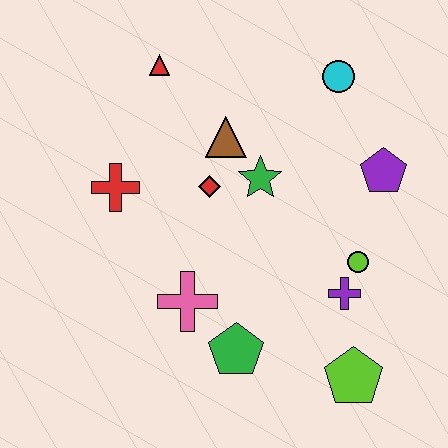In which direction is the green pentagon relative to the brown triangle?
The green pentagon is below the brown triangle.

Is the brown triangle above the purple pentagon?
Yes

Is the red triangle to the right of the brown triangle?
No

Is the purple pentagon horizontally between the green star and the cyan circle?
No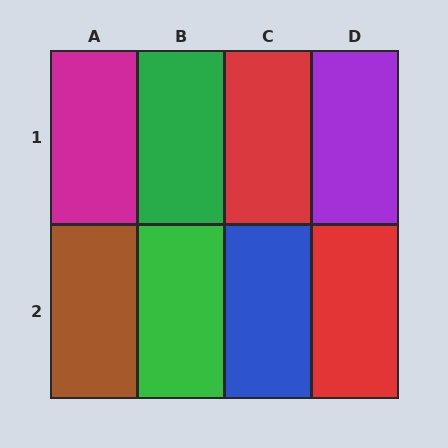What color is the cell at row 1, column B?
Green.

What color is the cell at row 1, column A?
Magenta.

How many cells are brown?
1 cell is brown.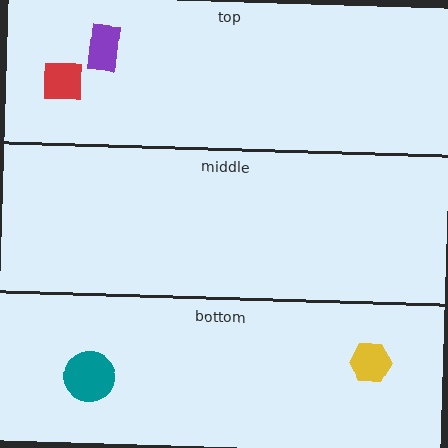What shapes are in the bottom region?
The yellow hexagon, the teal circle.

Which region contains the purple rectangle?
The top region.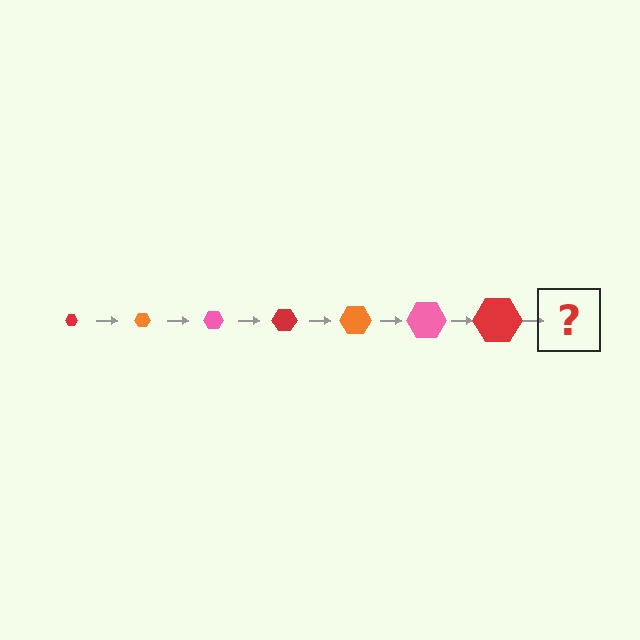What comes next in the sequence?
The next element should be an orange hexagon, larger than the previous one.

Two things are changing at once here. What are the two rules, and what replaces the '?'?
The two rules are that the hexagon grows larger each step and the color cycles through red, orange, and pink. The '?' should be an orange hexagon, larger than the previous one.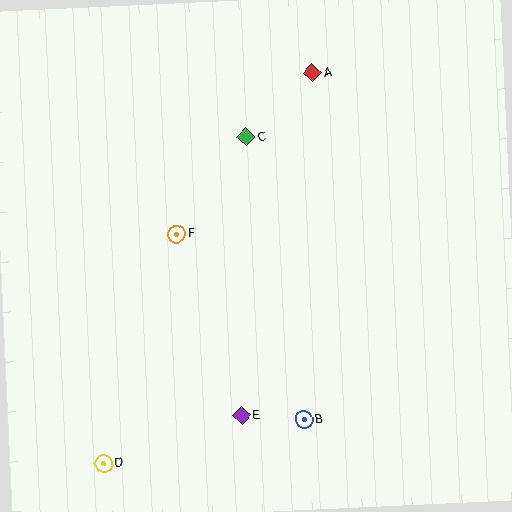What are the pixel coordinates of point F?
Point F is at (177, 234).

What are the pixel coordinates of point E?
Point E is at (241, 416).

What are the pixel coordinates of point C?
Point C is at (246, 137).